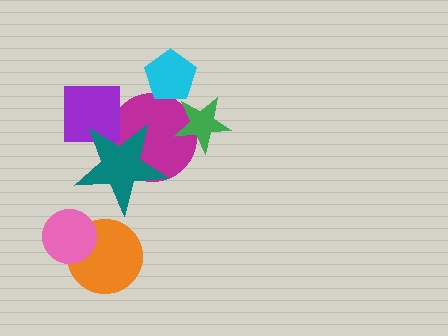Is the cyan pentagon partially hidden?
No, no other shape covers it.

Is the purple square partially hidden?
Yes, it is partially covered by another shape.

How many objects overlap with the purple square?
1 object overlaps with the purple square.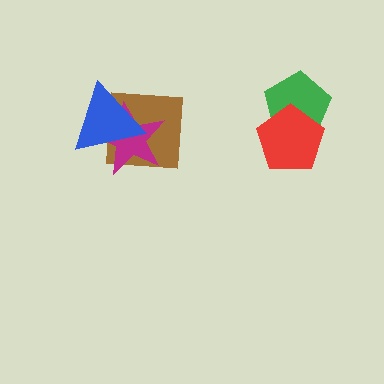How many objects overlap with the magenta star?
2 objects overlap with the magenta star.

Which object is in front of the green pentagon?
The red pentagon is in front of the green pentagon.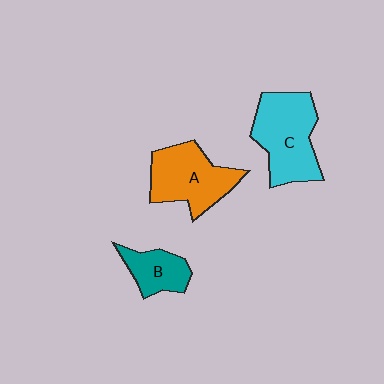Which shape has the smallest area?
Shape B (teal).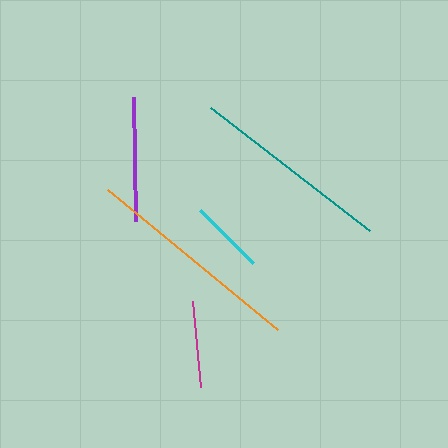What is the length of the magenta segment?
The magenta segment is approximately 86 pixels long.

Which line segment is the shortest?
The cyan line is the shortest at approximately 75 pixels.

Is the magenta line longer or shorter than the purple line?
The purple line is longer than the magenta line.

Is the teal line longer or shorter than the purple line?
The teal line is longer than the purple line.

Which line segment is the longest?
The orange line is the longest at approximately 220 pixels.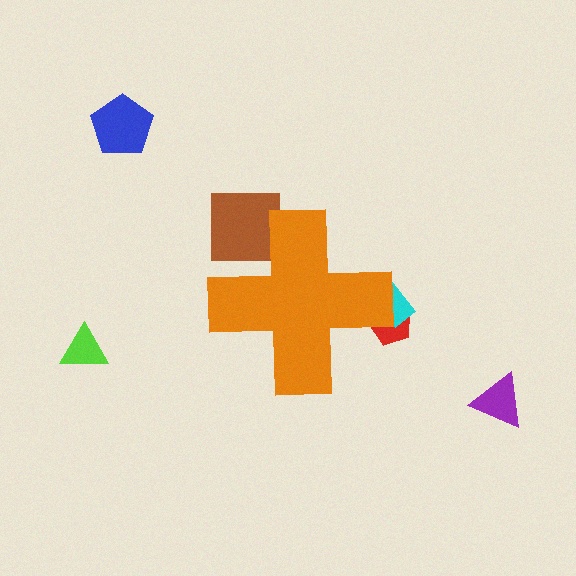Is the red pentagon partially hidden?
Yes, the red pentagon is partially hidden behind the orange cross.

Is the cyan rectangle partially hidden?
Yes, the cyan rectangle is partially hidden behind the orange cross.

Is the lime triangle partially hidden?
No, the lime triangle is fully visible.